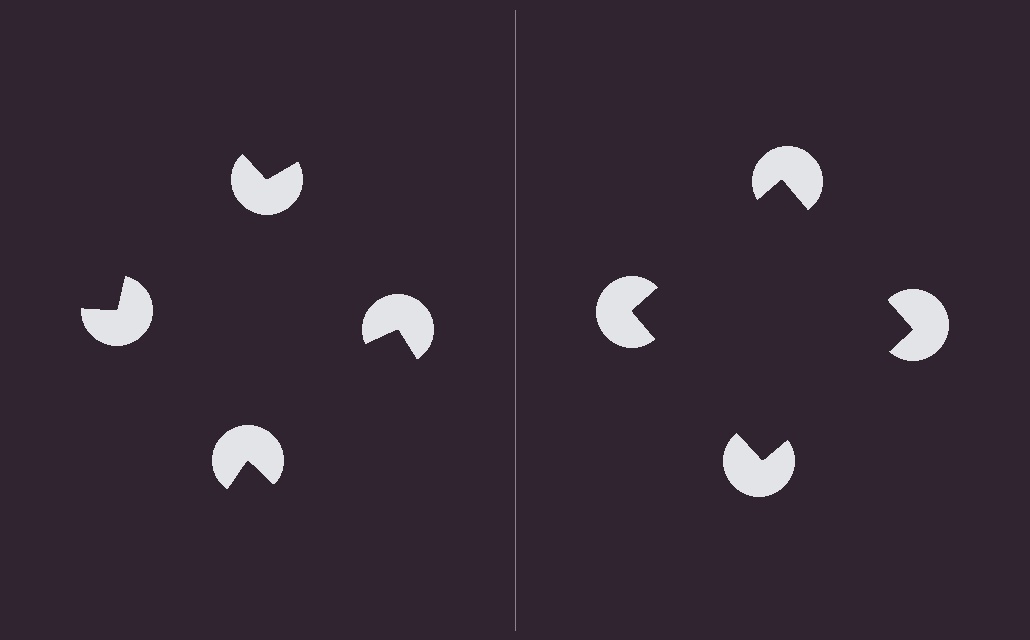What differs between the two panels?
The pac-man discs are positioned identically on both sides; only the wedge orientations differ. On the right they align to a square; on the left they are misaligned.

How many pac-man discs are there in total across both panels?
8 — 4 on each side.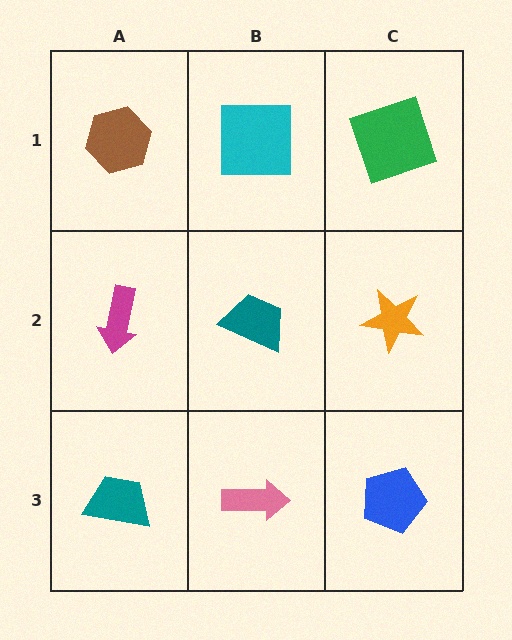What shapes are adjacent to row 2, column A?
A brown hexagon (row 1, column A), a teal trapezoid (row 3, column A), a teal trapezoid (row 2, column B).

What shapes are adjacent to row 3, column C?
An orange star (row 2, column C), a pink arrow (row 3, column B).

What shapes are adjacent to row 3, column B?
A teal trapezoid (row 2, column B), a teal trapezoid (row 3, column A), a blue pentagon (row 3, column C).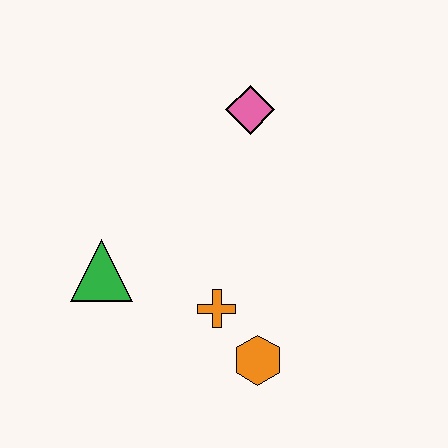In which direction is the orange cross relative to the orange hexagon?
The orange cross is above the orange hexagon.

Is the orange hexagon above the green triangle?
No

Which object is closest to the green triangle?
The orange cross is closest to the green triangle.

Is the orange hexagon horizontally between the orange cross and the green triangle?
No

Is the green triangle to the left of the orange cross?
Yes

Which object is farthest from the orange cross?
The pink diamond is farthest from the orange cross.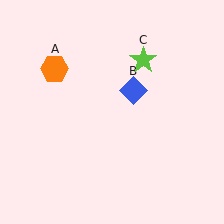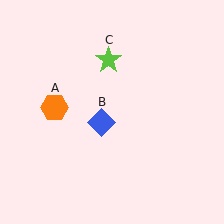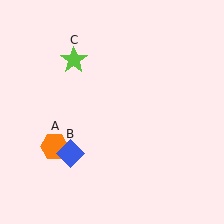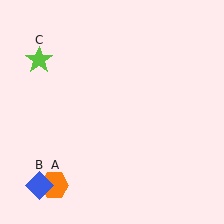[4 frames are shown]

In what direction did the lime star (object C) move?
The lime star (object C) moved left.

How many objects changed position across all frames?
3 objects changed position: orange hexagon (object A), blue diamond (object B), lime star (object C).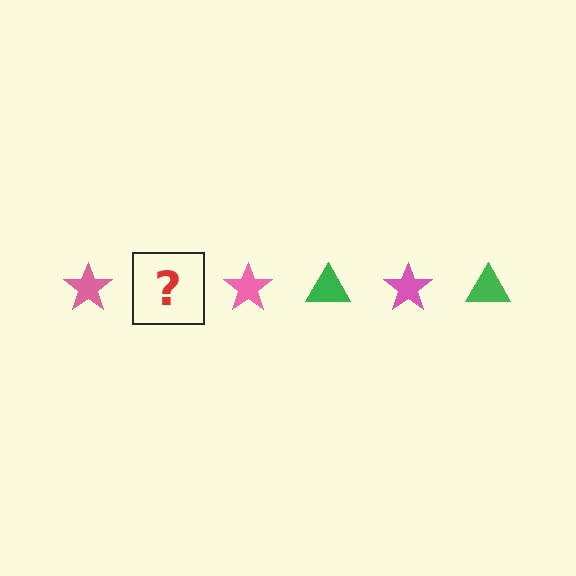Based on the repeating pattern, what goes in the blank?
The blank should be a green triangle.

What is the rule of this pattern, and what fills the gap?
The rule is that the pattern alternates between pink star and green triangle. The gap should be filled with a green triangle.